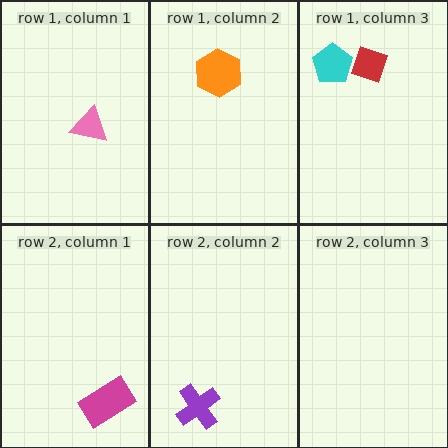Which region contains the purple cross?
The row 2, column 2 region.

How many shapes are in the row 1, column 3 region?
2.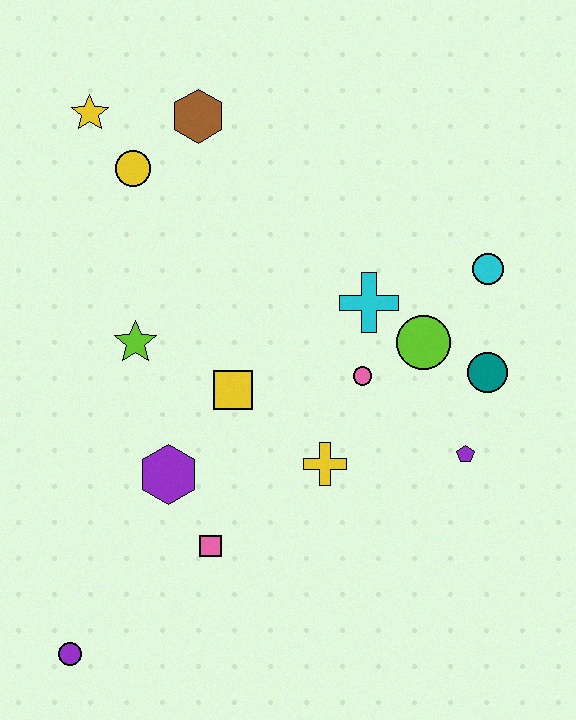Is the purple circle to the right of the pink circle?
No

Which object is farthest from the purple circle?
The cyan circle is farthest from the purple circle.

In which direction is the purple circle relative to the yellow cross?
The purple circle is to the left of the yellow cross.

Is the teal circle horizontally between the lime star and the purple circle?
No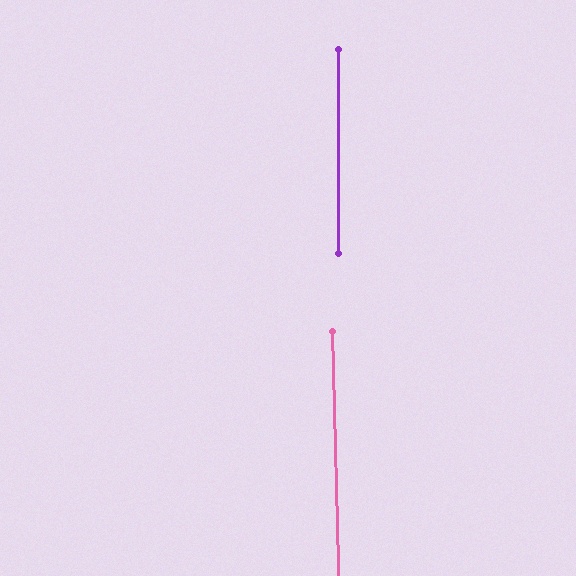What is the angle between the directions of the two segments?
Approximately 2 degrees.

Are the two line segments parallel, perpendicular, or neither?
Parallel — their directions differ by only 1.6°.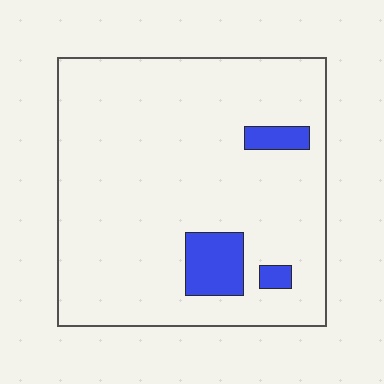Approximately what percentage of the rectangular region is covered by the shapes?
Approximately 10%.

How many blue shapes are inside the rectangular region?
3.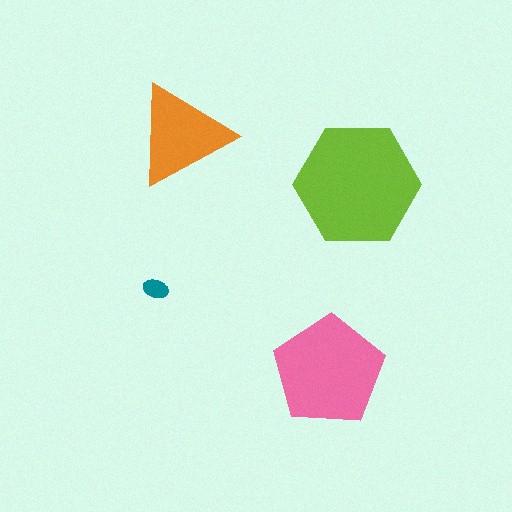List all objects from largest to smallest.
The lime hexagon, the pink pentagon, the orange triangle, the teal ellipse.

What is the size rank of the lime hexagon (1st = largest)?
1st.